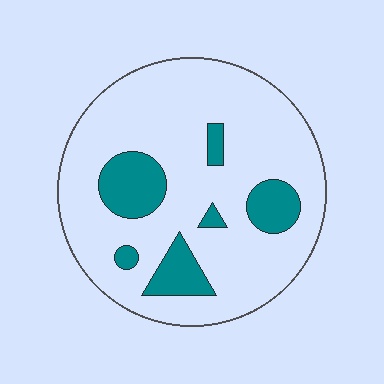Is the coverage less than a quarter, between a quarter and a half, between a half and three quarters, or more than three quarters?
Less than a quarter.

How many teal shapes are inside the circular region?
6.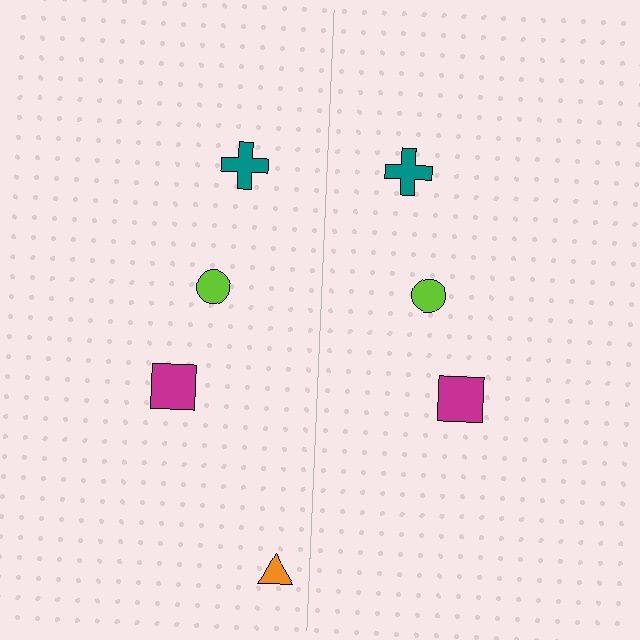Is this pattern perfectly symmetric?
No, the pattern is not perfectly symmetric. A orange triangle is missing from the right side.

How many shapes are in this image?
There are 7 shapes in this image.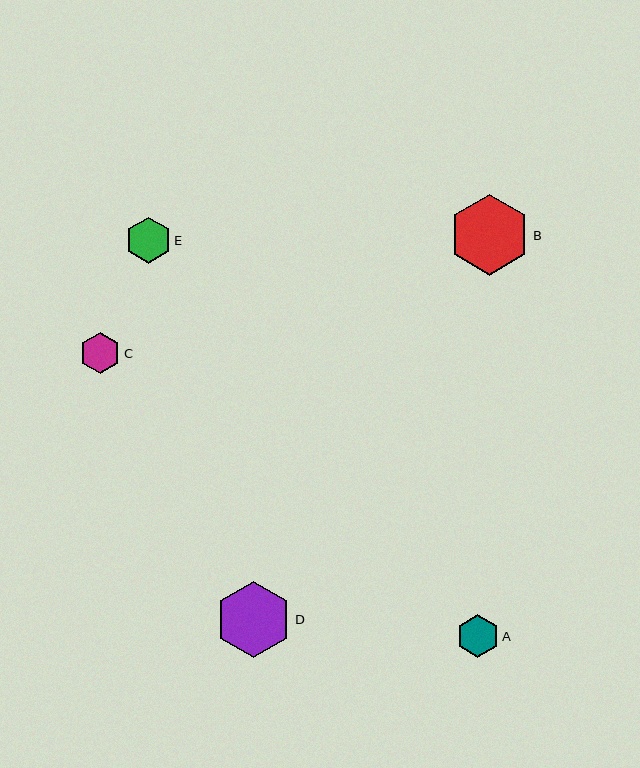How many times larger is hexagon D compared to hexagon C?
Hexagon D is approximately 1.9 times the size of hexagon C.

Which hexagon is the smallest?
Hexagon C is the smallest with a size of approximately 41 pixels.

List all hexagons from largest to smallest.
From largest to smallest: B, D, E, A, C.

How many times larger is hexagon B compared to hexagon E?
Hexagon B is approximately 1.8 times the size of hexagon E.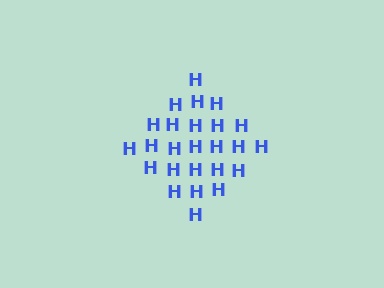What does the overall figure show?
The overall figure shows a diamond.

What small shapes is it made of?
It is made of small letter H's.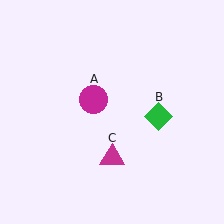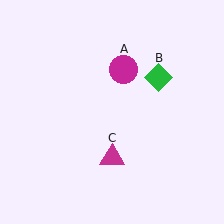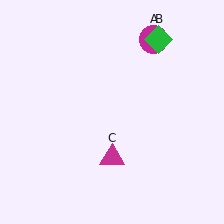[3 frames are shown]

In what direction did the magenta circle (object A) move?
The magenta circle (object A) moved up and to the right.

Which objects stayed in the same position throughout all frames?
Magenta triangle (object C) remained stationary.